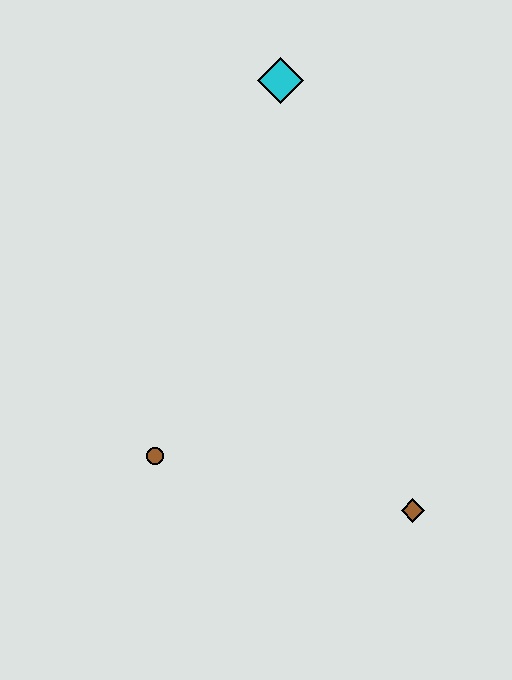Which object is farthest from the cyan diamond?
The brown diamond is farthest from the cyan diamond.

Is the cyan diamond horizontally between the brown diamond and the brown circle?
Yes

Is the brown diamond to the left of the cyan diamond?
No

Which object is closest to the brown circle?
The brown diamond is closest to the brown circle.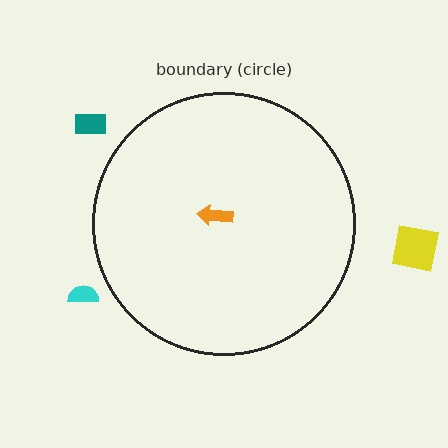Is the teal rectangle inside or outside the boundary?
Outside.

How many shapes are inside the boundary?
1 inside, 4 outside.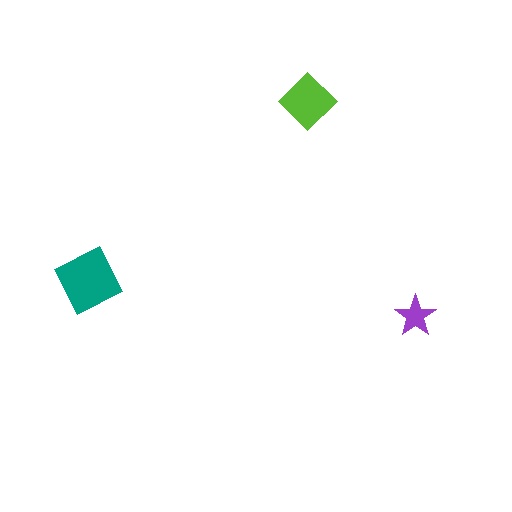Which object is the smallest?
The purple star.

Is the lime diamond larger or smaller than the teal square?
Smaller.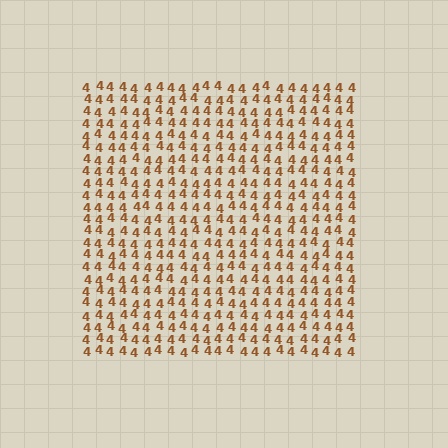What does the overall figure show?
The overall figure shows a square.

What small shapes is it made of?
It is made of small digit 4's.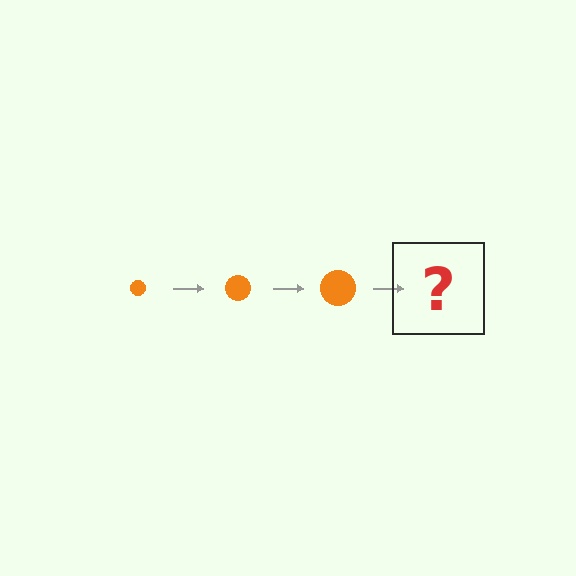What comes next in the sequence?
The next element should be an orange circle, larger than the previous one.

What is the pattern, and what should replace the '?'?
The pattern is that the circle gets progressively larger each step. The '?' should be an orange circle, larger than the previous one.